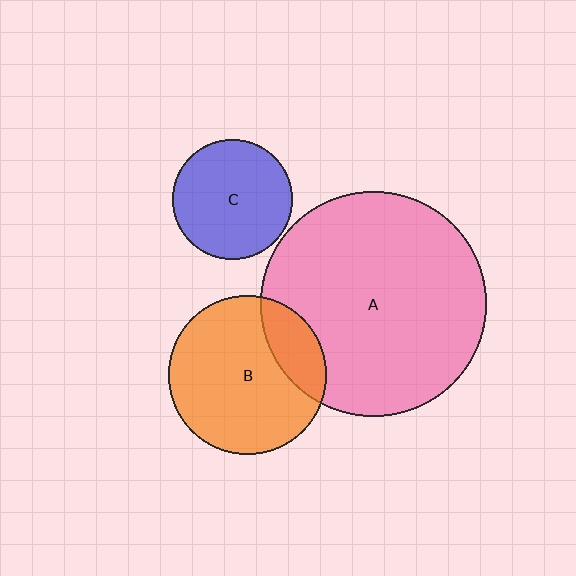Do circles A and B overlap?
Yes.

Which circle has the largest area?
Circle A (pink).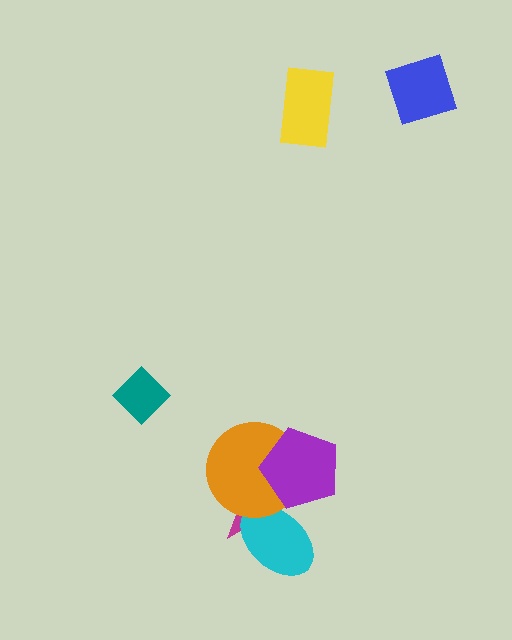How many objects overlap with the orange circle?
3 objects overlap with the orange circle.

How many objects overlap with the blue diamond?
0 objects overlap with the blue diamond.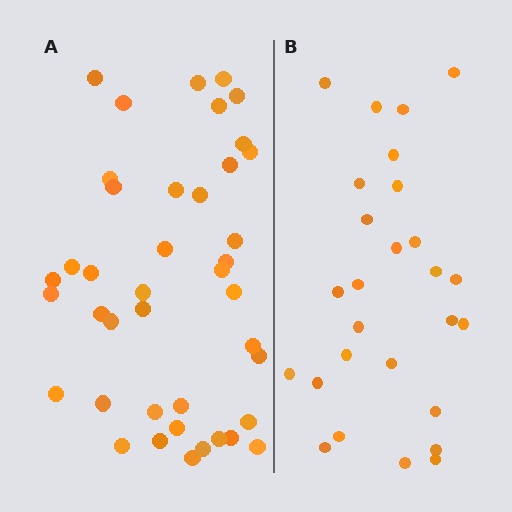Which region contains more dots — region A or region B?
Region A (the left region) has more dots.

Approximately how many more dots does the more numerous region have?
Region A has approximately 15 more dots than region B.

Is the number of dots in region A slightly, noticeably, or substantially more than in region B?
Region A has substantially more. The ratio is roughly 1.5 to 1.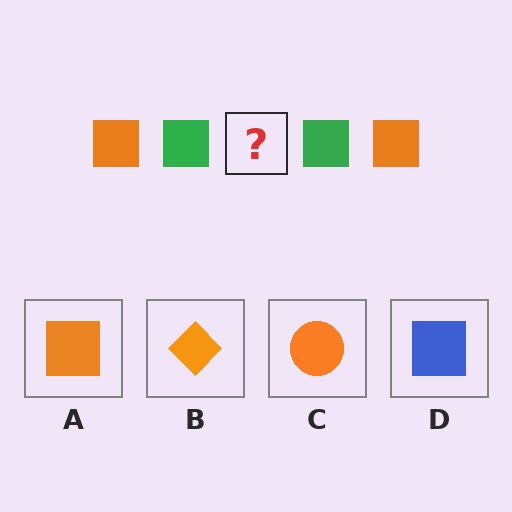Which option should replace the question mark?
Option A.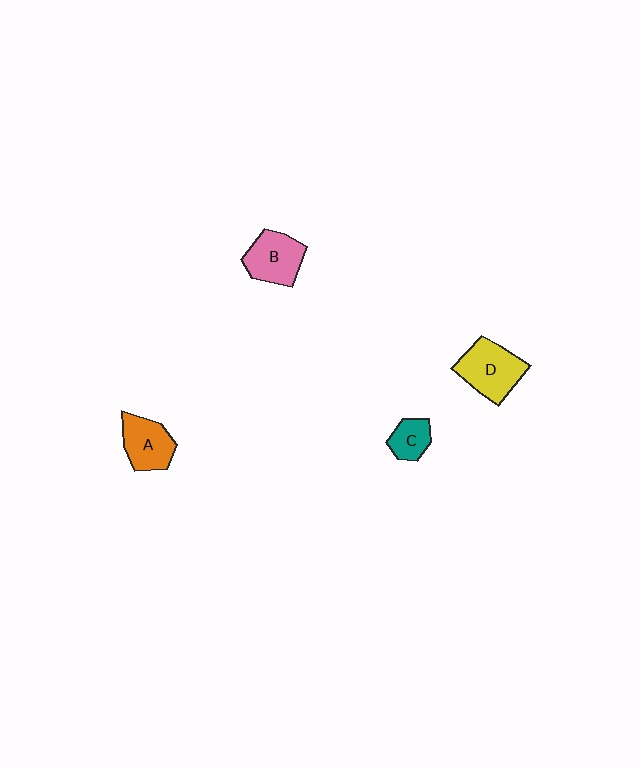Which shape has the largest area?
Shape D (yellow).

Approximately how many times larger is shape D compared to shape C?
Approximately 2.0 times.